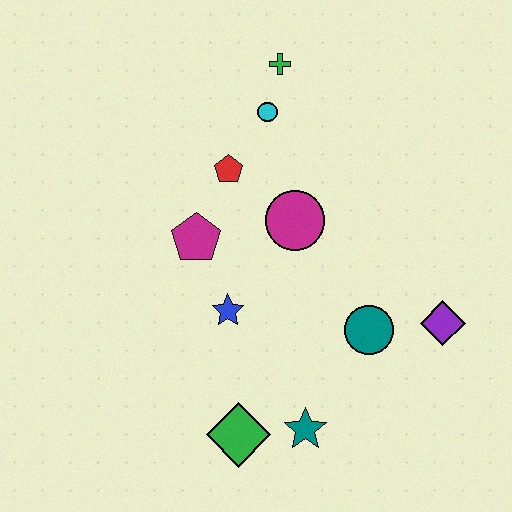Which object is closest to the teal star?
The green diamond is closest to the teal star.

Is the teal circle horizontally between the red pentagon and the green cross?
No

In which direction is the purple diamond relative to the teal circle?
The purple diamond is to the right of the teal circle.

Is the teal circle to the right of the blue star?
Yes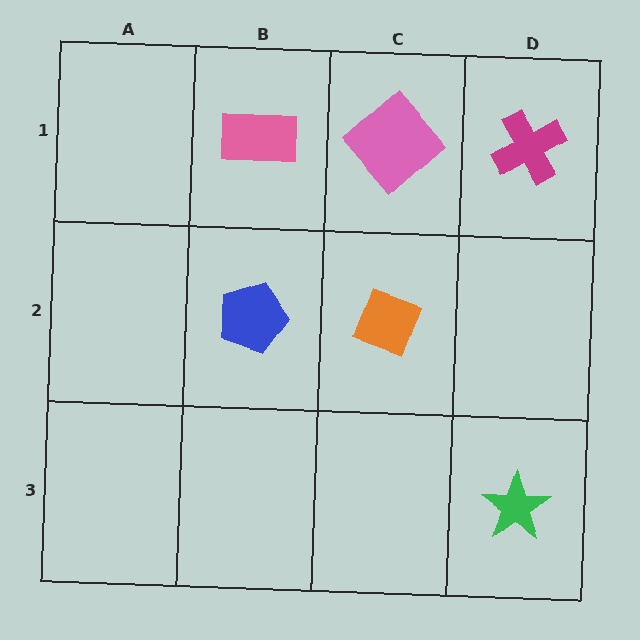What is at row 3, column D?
A green star.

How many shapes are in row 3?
1 shape.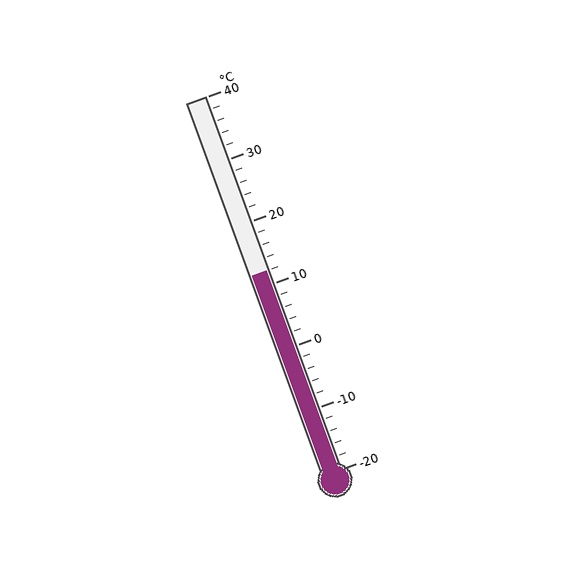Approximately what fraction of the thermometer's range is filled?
The thermometer is filled to approximately 55% of its range.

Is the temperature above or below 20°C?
The temperature is below 20°C.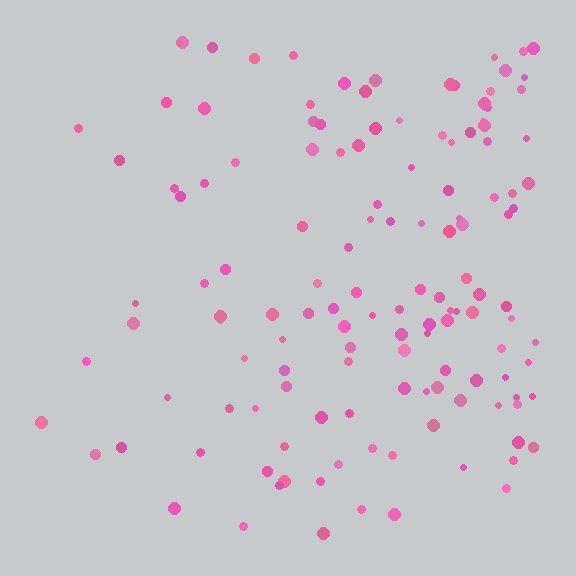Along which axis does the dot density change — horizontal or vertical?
Horizontal.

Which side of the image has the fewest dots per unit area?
The left.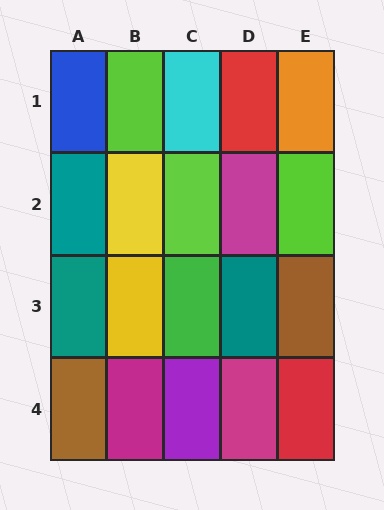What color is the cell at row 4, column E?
Red.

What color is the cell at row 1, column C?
Cyan.